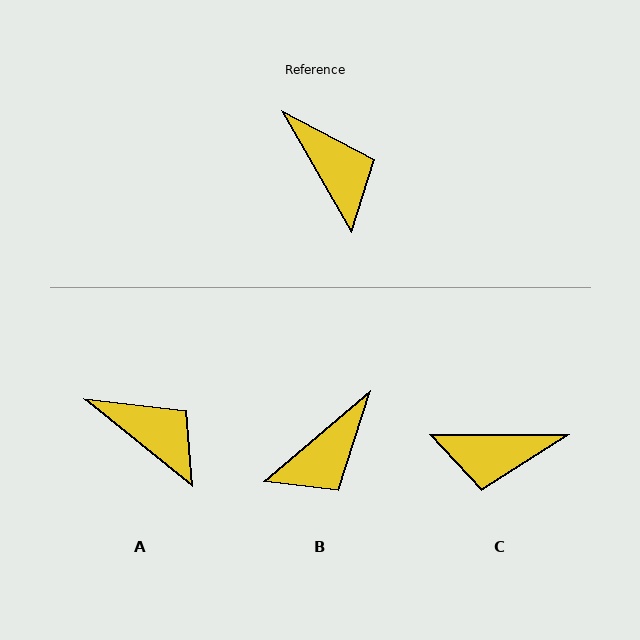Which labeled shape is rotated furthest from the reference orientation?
C, about 120 degrees away.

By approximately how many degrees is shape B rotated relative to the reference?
Approximately 80 degrees clockwise.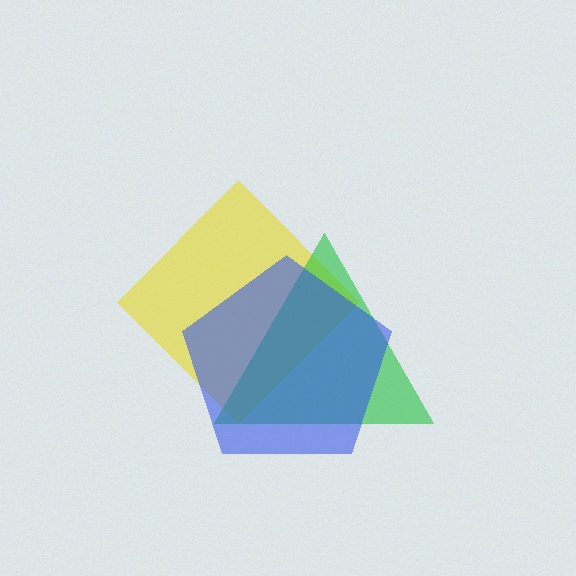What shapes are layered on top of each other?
The layered shapes are: a yellow diamond, a green triangle, a blue pentagon.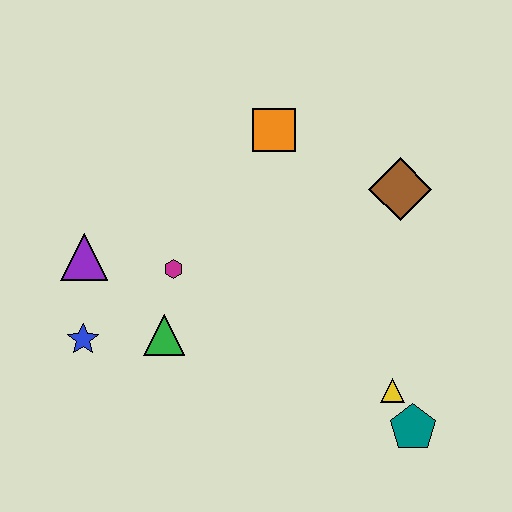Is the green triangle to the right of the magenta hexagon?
No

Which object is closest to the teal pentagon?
The yellow triangle is closest to the teal pentagon.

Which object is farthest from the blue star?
The brown diamond is farthest from the blue star.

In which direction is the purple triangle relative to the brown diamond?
The purple triangle is to the left of the brown diamond.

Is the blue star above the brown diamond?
No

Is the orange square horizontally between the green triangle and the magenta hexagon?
No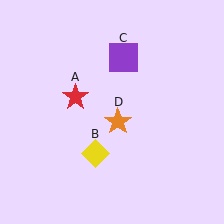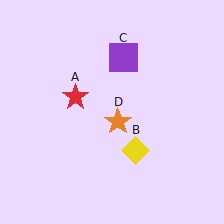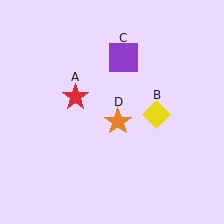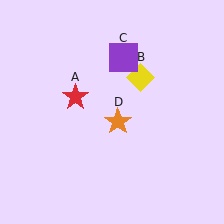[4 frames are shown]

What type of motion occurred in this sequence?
The yellow diamond (object B) rotated counterclockwise around the center of the scene.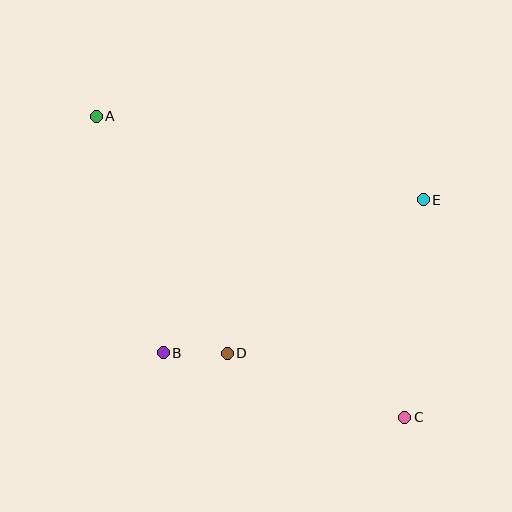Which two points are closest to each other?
Points B and D are closest to each other.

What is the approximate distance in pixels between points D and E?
The distance between D and E is approximately 249 pixels.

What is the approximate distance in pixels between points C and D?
The distance between C and D is approximately 188 pixels.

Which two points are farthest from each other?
Points A and C are farthest from each other.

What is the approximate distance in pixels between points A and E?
The distance between A and E is approximately 337 pixels.